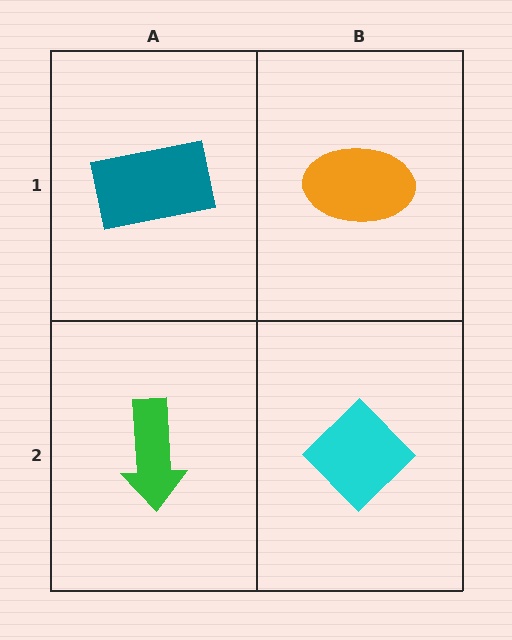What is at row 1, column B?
An orange ellipse.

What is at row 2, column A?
A green arrow.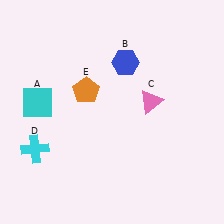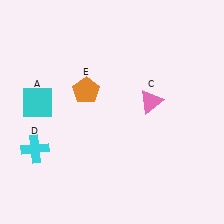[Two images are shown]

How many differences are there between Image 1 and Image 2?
There is 1 difference between the two images.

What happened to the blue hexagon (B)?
The blue hexagon (B) was removed in Image 2. It was in the top-right area of Image 1.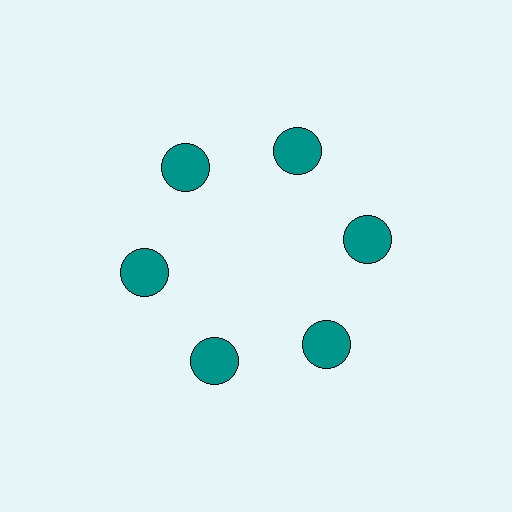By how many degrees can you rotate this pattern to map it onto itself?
The pattern maps onto itself every 60 degrees of rotation.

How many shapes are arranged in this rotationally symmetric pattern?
There are 6 shapes, arranged in 6 groups of 1.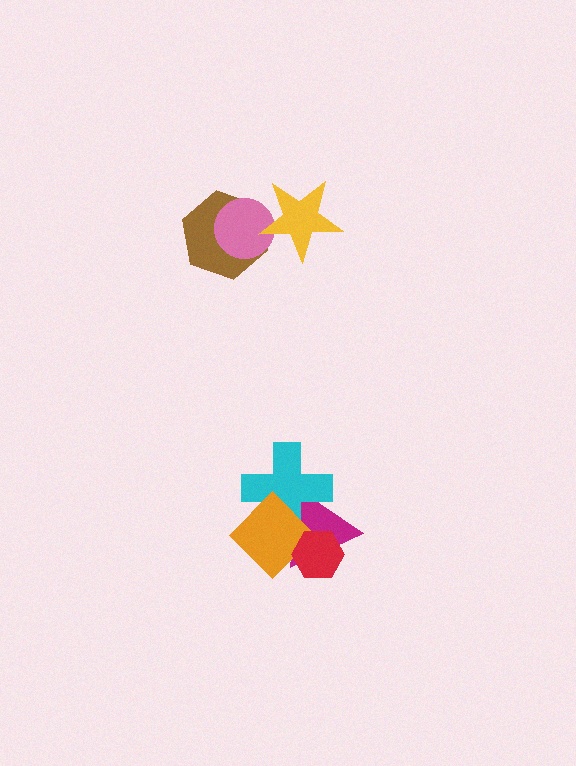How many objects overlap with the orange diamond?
3 objects overlap with the orange diamond.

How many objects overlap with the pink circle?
2 objects overlap with the pink circle.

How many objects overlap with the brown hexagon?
2 objects overlap with the brown hexagon.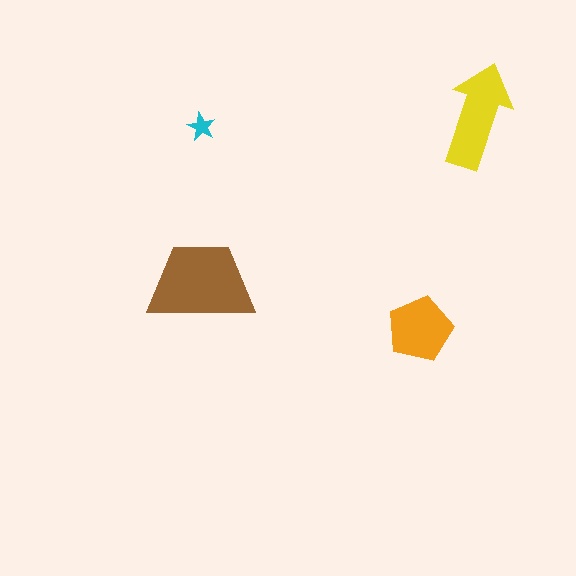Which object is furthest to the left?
The brown trapezoid is leftmost.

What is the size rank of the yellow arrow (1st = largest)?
2nd.